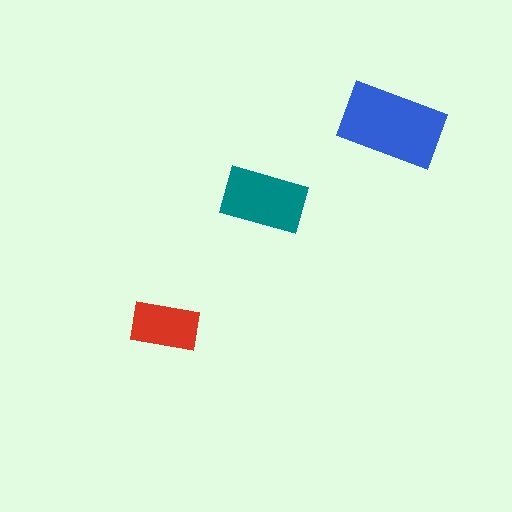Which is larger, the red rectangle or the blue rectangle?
The blue one.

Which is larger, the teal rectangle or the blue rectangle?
The blue one.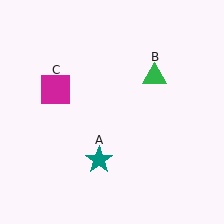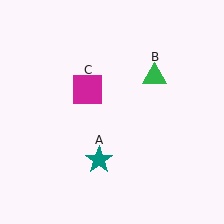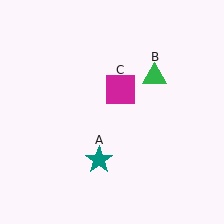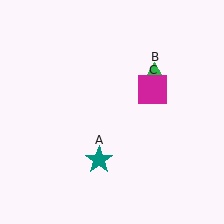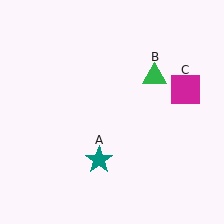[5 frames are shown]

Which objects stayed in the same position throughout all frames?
Teal star (object A) and green triangle (object B) remained stationary.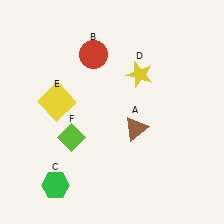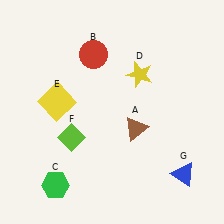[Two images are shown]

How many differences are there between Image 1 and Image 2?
There is 1 difference between the two images.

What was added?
A blue triangle (G) was added in Image 2.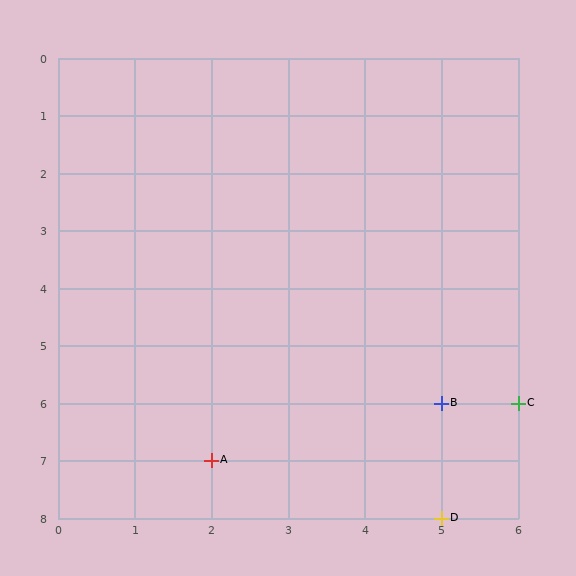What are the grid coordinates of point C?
Point C is at grid coordinates (6, 6).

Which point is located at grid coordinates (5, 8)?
Point D is at (5, 8).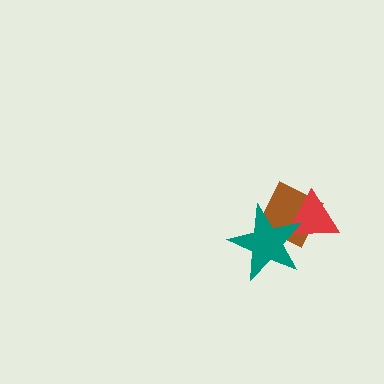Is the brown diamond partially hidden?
Yes, it is partially covered by another shape.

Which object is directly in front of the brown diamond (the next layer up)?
The red triangle is directly in front of the brown diamond.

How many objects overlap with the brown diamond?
2 objects overlap with the brown diamond.